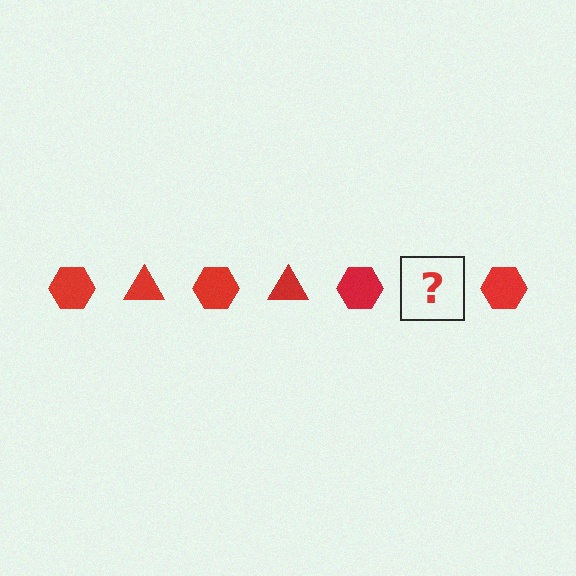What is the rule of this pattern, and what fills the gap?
The rule is that the pattern cycles through hexagon, triangle shapes in red. The gap should be filled with a red triangle.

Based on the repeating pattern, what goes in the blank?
The blank should be a red triangle.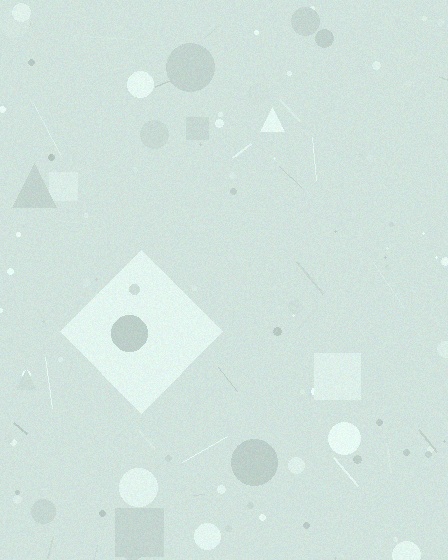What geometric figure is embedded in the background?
A diamond is embedded in the background.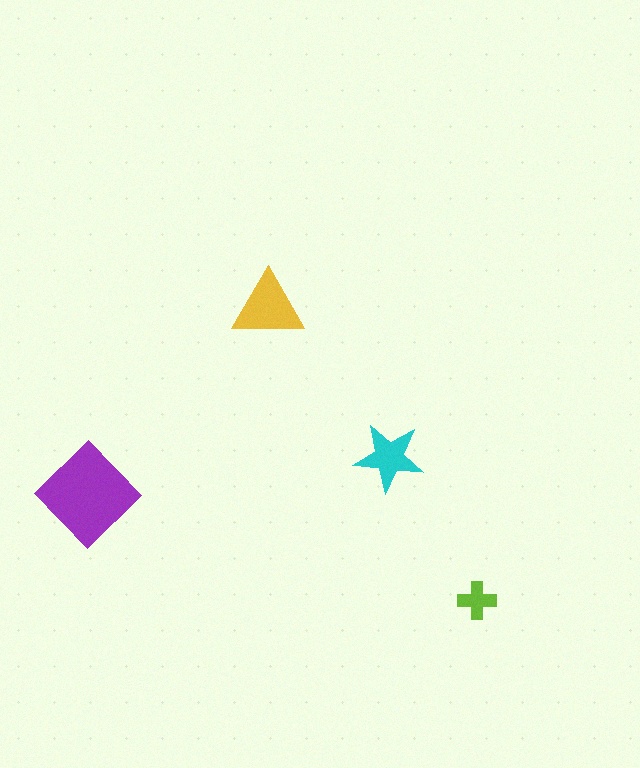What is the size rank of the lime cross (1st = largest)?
4th.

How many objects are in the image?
There are 4 objects in the image.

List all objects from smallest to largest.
The lime cross, the cyan star, the yellow triangle, the purple diamond.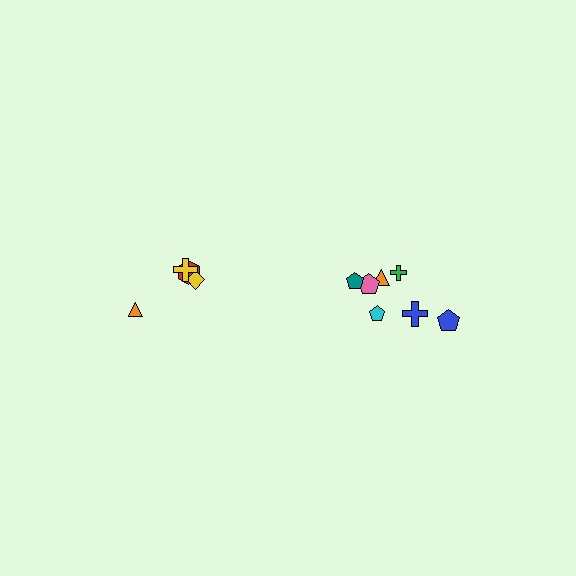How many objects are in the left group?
There are 4 objects.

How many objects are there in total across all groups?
There are 11 objects.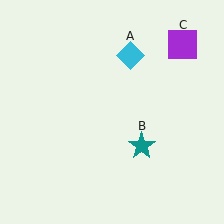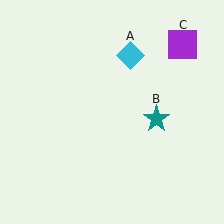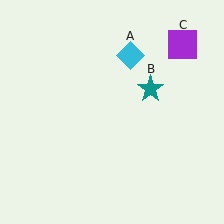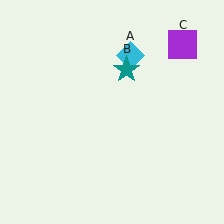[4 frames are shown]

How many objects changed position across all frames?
1 object changed position: teal star (object B).